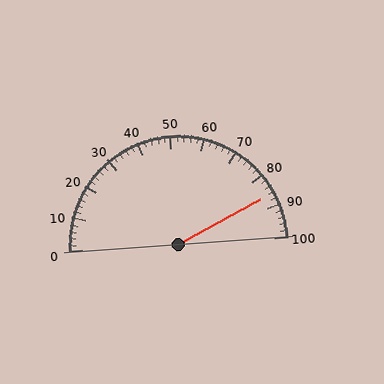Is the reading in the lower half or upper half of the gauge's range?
The reading is in the upper half of the range (0 to 100).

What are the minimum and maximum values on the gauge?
The gauge ranges from 0 to 100.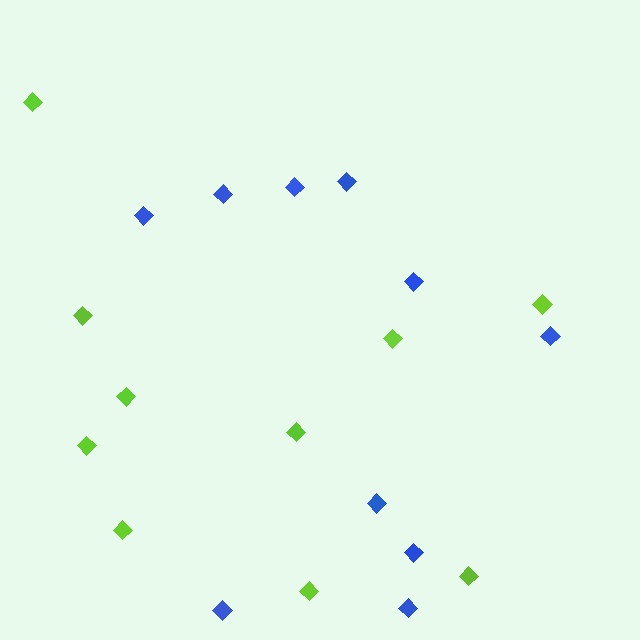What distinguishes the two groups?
There are 2 groups: one group of lime diamonds (10) and one group of blue diamonds (10).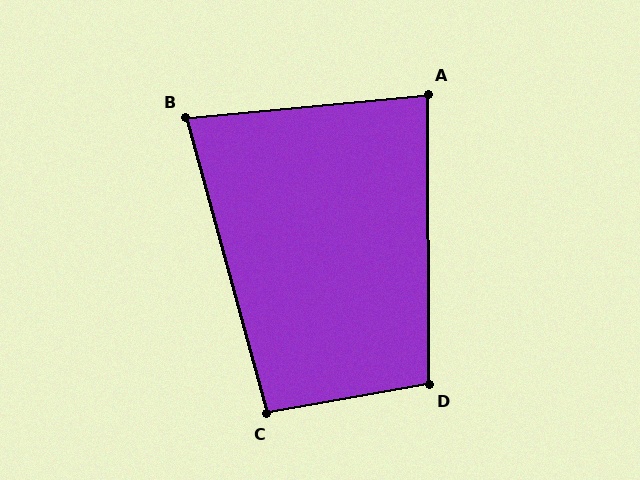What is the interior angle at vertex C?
Approximately 95 degrees (obtuse).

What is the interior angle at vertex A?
Approximately 85 degrees (acute).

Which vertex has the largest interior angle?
D, at approximately 100 degrees.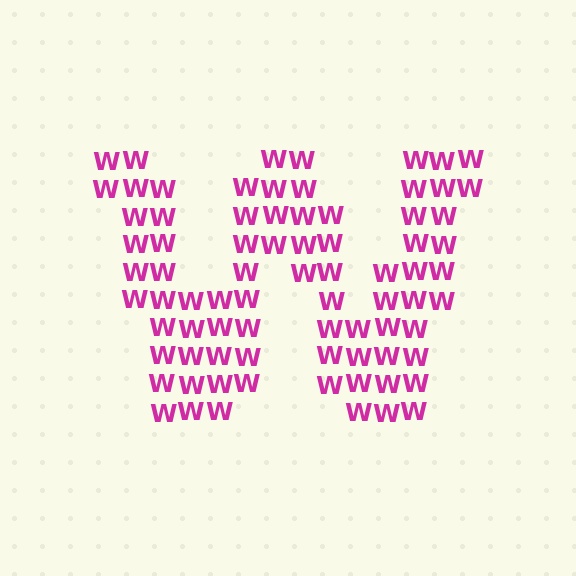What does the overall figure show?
The overall figure shows the letter W.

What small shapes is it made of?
It is made of small letter W's.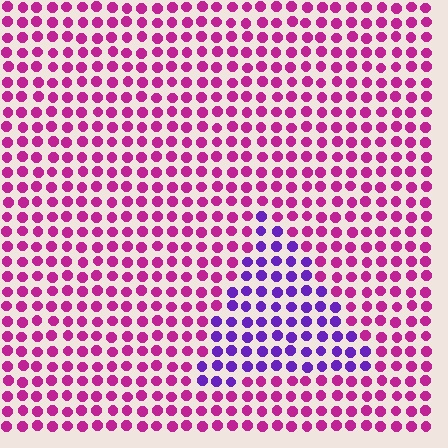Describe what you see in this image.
The image is filled with small magenta elements in a uniform arrangement. A triangle-shaped region is visible where the elements are tinted to a slightly different hue, forming a subtle color boundary.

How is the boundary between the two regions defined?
The boundary is defined purely by a slight shift in hue (about 49 degrees). Spacing, size, and orientation are identical on both sides.